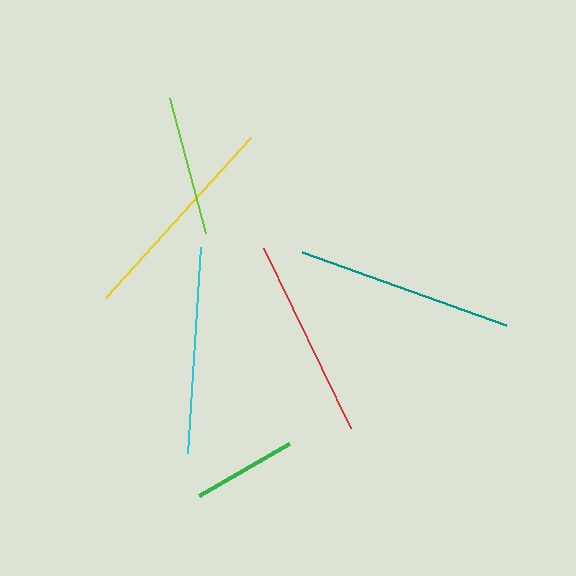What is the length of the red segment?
The red segment is approximately 200 pixels long.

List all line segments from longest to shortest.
From longest to shortest: teal, yellow, cyan, red, lime, green.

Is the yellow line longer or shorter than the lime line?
The yellow line is longer than the lime line.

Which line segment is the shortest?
The green line is the shortest at approximately 104 pixels.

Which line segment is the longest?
The teal line is the longest at approximately 217 pixels.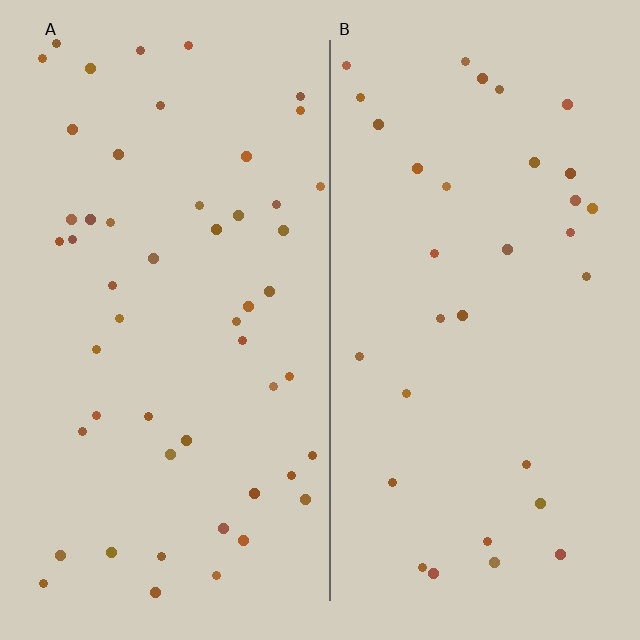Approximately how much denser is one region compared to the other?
Approximately 1.6× — region A over region B.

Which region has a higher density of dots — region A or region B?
A (the left).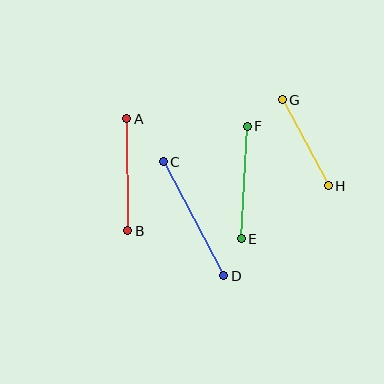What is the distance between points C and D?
The distance is approximately 129 pixels.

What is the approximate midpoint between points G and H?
The midpoint is at approximately (305, 143) pixels.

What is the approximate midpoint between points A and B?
The midpoint is at approximately (127, 175) pixels.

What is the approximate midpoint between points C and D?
The midpoint is at approximately (194, 219) pixels.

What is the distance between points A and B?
The distance is approximately 112 pixels.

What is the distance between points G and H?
The distance is approximately 97 pixels.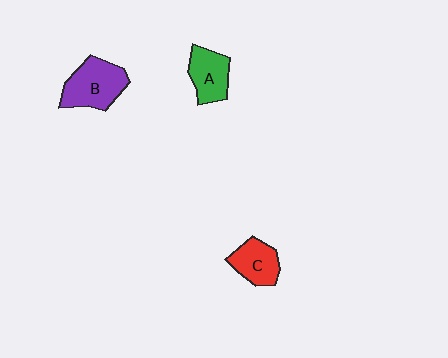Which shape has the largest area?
Shape B (purple).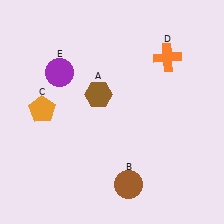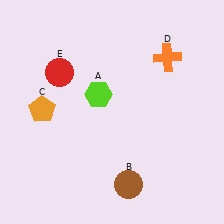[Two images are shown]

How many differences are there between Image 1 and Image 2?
There are 2 differences between the two images.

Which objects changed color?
A changed from brown to lime. E changed from purple to red.